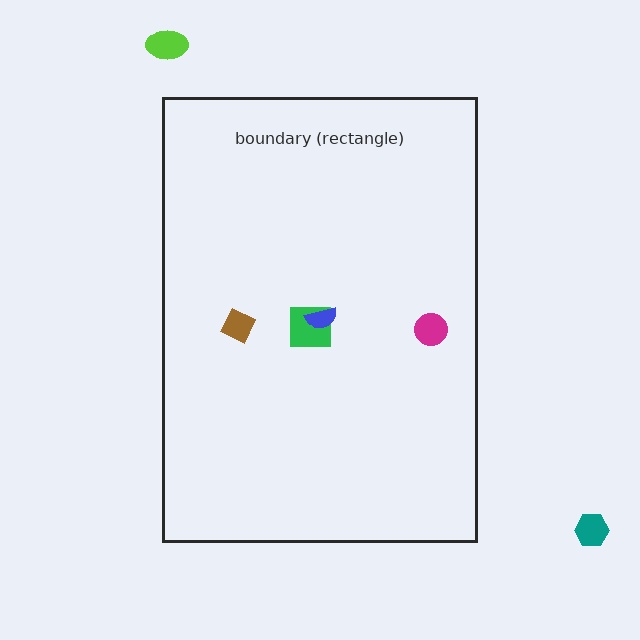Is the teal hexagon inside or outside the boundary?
Outside.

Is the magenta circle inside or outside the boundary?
Inside.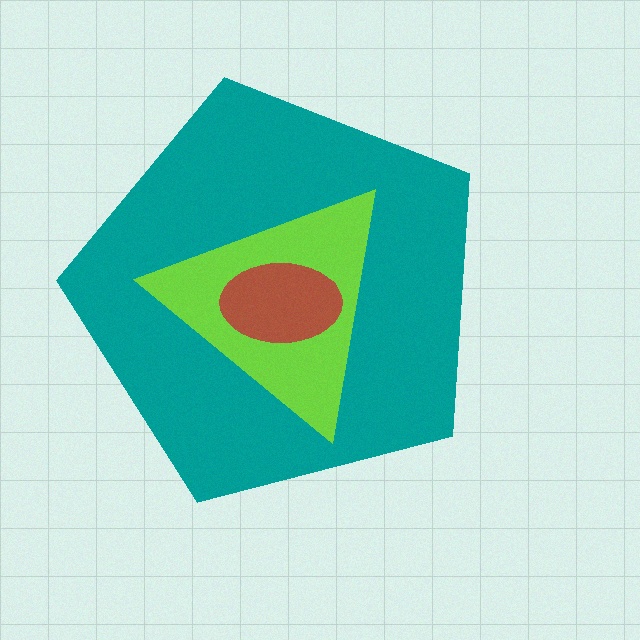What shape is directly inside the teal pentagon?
The lime triangle.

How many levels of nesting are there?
3.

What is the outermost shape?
The teal pentagon.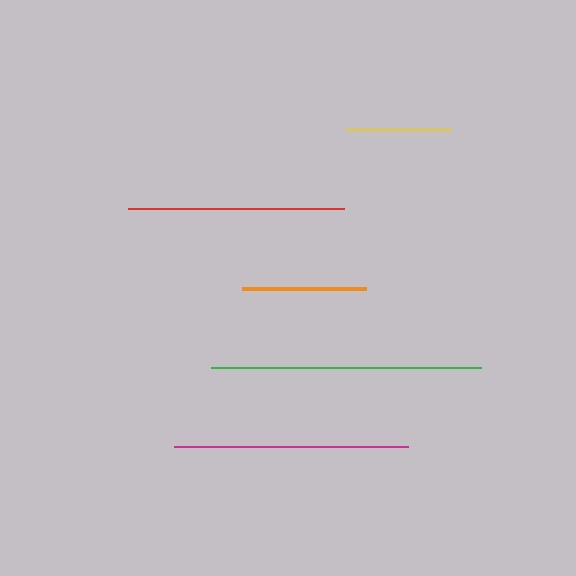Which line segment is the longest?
The green line is the longest at approximately 270 pixels.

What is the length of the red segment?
The red segment is approximately 216 pixels long.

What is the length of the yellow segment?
The yellow segment is approximately 105 pixels long.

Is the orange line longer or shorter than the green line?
The green line is longer than the orange line.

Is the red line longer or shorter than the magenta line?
The magenta line is longer than the red line.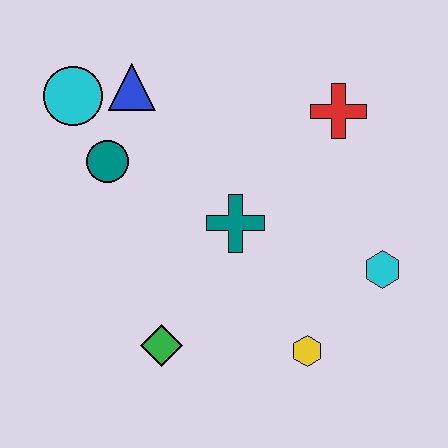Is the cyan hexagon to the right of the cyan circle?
Yes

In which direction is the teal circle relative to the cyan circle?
The teal circle is below the cyan circle.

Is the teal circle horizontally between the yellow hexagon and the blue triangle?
No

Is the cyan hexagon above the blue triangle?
No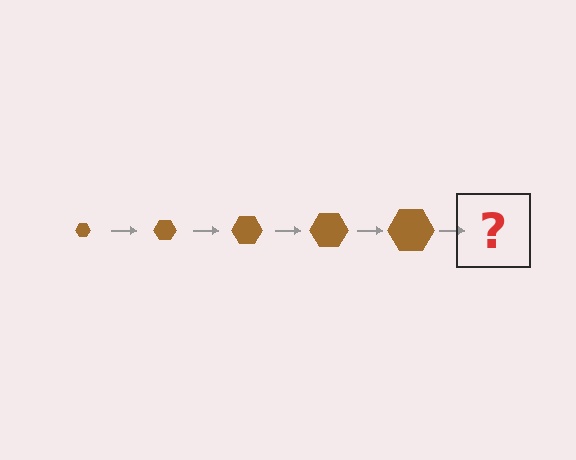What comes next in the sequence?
The next element should be a brown hexagon, larger than the previous one.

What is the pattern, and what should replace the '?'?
The pattern is that the hexagon gets progressively larger each step. The '?' should be a brown hexagon, larger than the previous one.